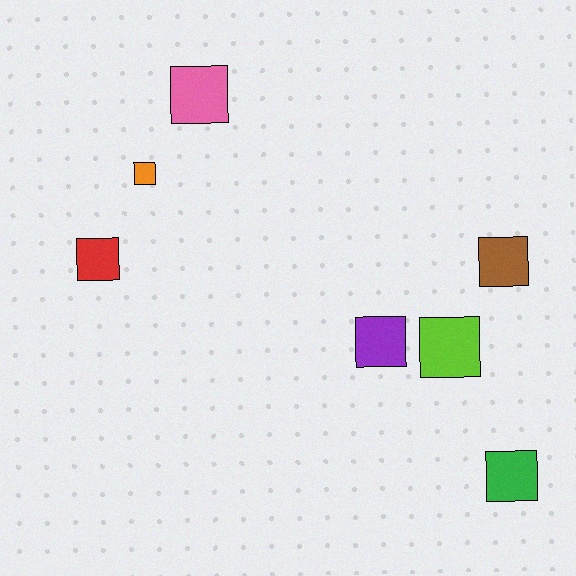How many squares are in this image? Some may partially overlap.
There are 7 squares.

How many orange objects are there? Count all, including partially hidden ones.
There is 1 orange object.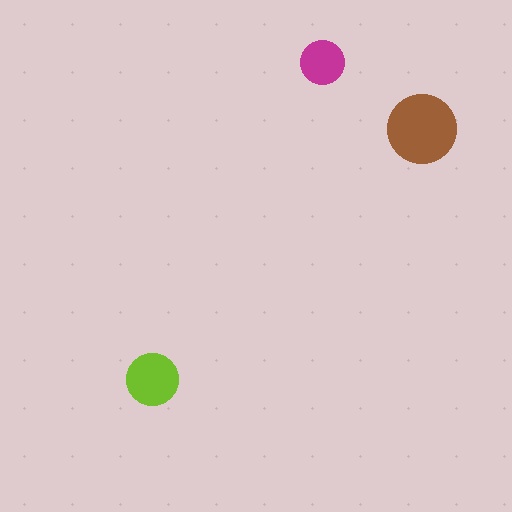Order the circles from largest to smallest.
the brown one, the lime one, the magenta one.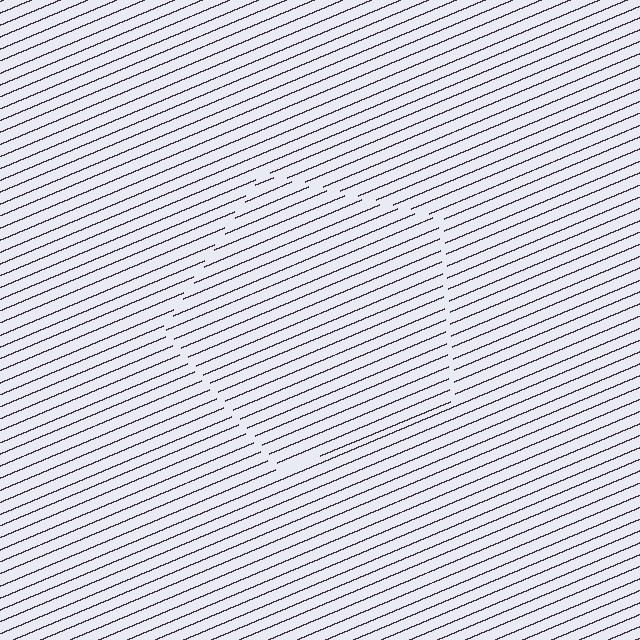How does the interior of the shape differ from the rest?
The interior of the shape contains the same grating, shifted by half a period — the contour is defined by the phase discontinuity where line-ends from the inner and outer gratings abut.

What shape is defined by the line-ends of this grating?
An illusory pentagon. The interior of the shape contains the same grating, shifted by half a period — the contour is defined by the phase discontinuity where line-ends from the inner and outer gratings abut.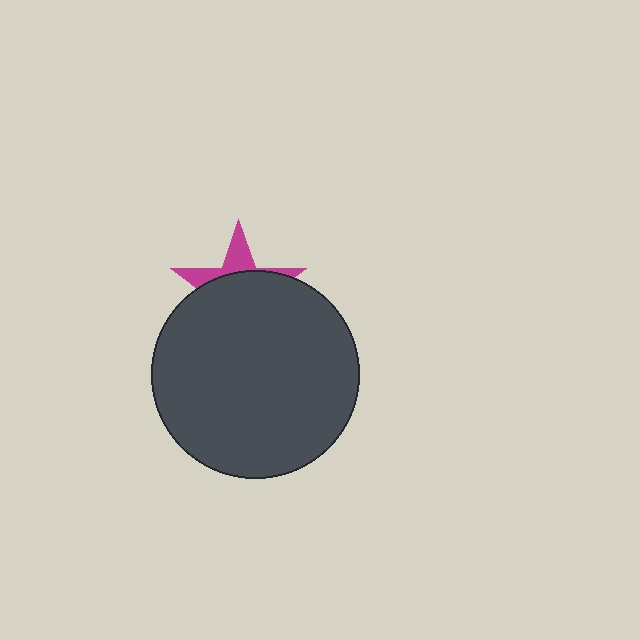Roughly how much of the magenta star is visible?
A small part of it is visible (roughly 30%).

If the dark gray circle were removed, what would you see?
You would see the complete magenta star.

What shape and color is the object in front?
The object in front is a dark gray circle.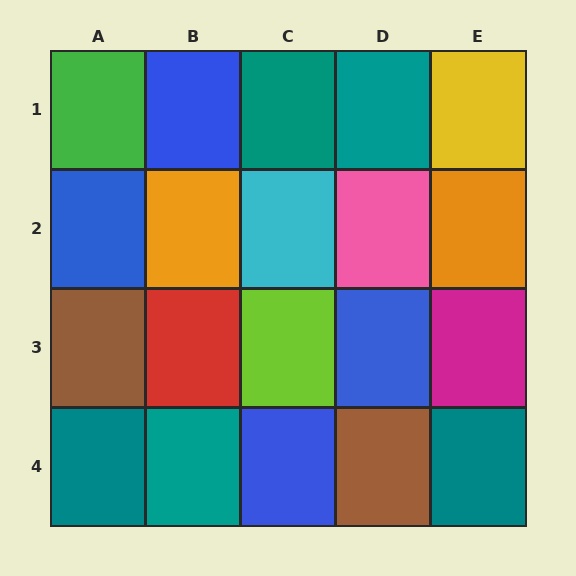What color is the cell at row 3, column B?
Red.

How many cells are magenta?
1 cell is magenta.